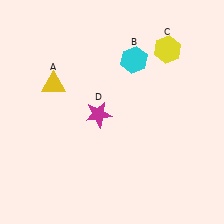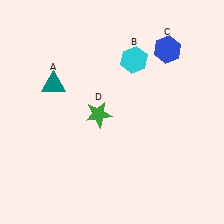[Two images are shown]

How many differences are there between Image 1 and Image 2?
There are 3 differences between the two images.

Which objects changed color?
A changed from yellow to teal. C changed from yellow to blue. D changed from magenta to green.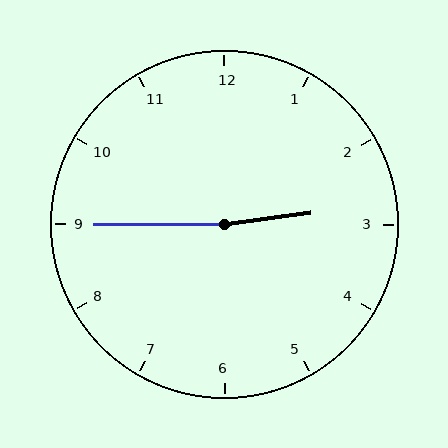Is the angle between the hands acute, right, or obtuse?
It is obtuse.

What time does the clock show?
2:45.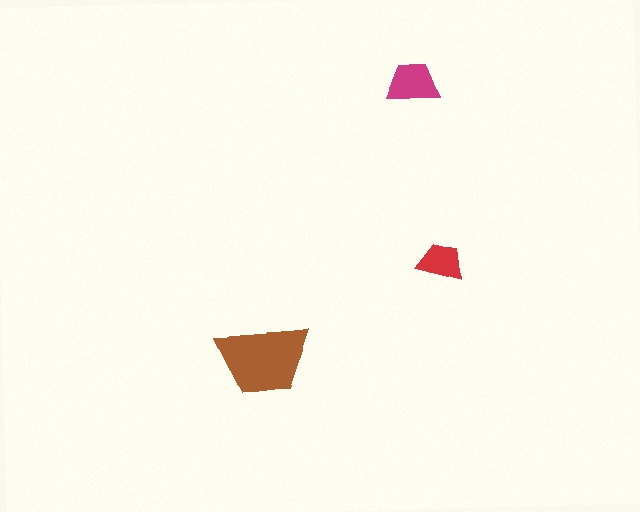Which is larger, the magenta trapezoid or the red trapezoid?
The magenta one.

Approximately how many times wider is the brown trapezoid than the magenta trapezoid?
About 1.5 times wider.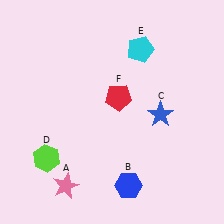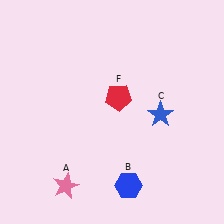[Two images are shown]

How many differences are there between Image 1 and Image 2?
There are 2 differences between the two images.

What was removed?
The lime hexagon (D), the cyan pentagon (E) were removed in Image 2.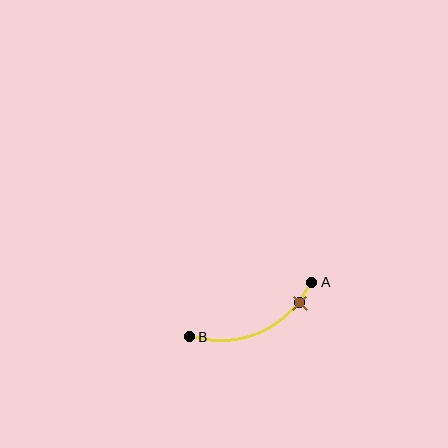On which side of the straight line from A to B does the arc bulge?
The arc bulges below the straight line connecting A and B.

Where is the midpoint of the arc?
The arc midpoint is the point on the curve farthest from the straight line joining A and B. It sits below that line.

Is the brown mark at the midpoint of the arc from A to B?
No. The brown mark lies on the arc but is closer to endpoint A. The arc midpoint would be at the point on the curve equidistant along the arc from both A and B.